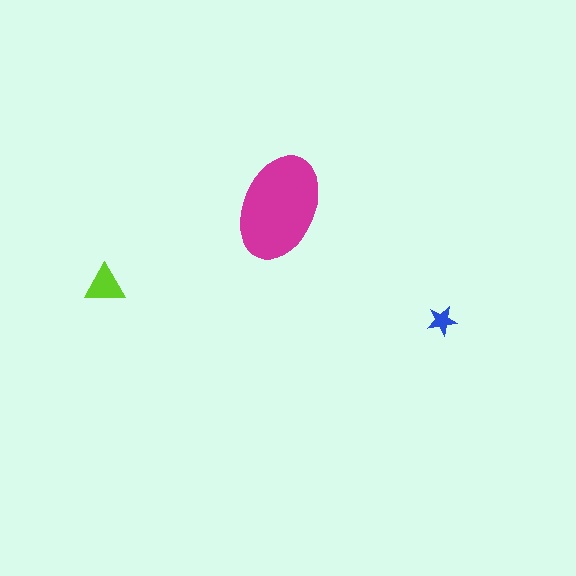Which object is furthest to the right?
The blue star is rightmost.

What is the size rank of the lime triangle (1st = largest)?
2nd.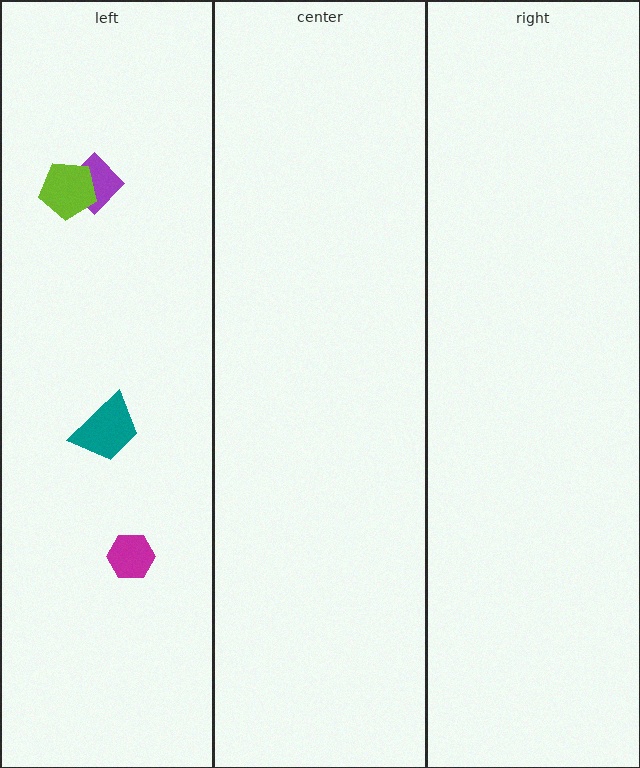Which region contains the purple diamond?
The left region.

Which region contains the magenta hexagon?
The left region.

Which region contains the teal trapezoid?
The left region.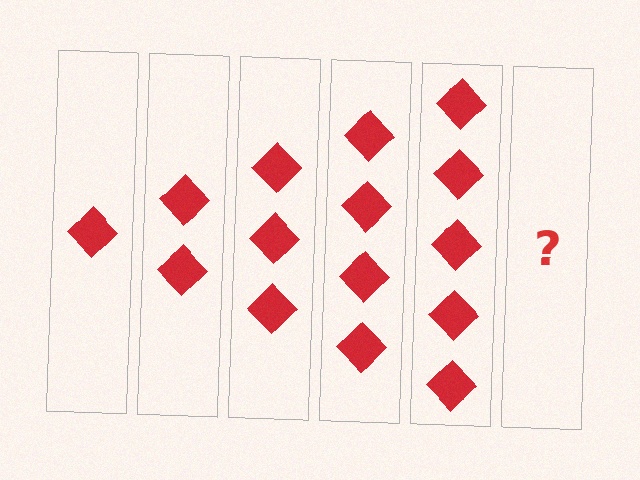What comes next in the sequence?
The next element should be 6 diamonds.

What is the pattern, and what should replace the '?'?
The pattern is that each step adds one more diamond. The '?' should be 6 diamonds.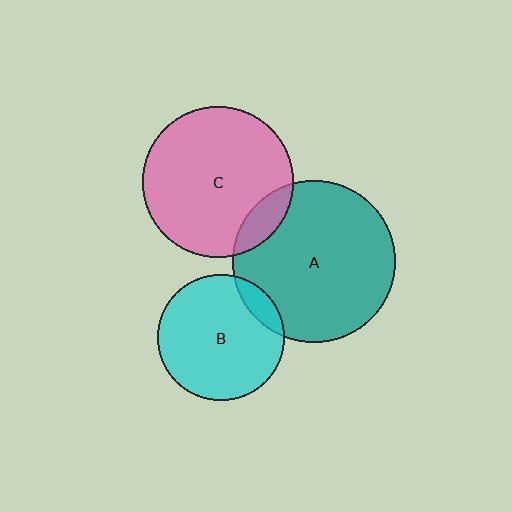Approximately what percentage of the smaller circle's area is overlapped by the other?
Approximately 10%.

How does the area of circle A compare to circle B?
Approximately 1.6 times.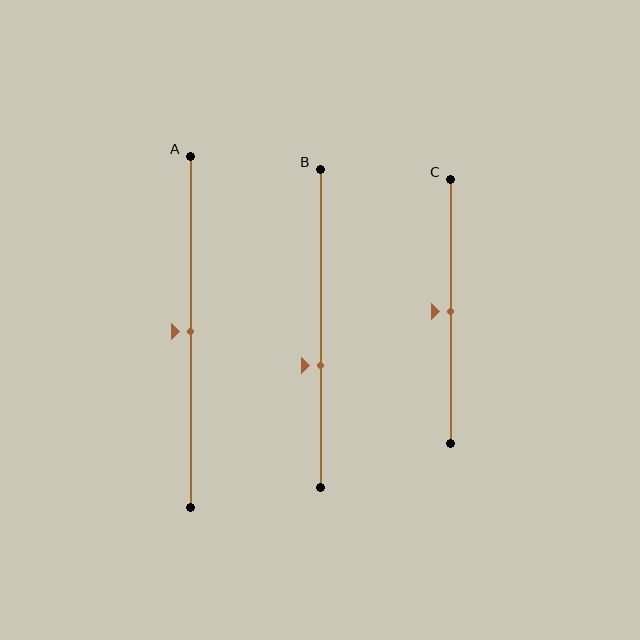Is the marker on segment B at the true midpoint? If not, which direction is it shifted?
No, the marker on segment B is shifted downward by about 12% of the segment length.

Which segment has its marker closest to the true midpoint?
Segment A has its marker closest to the true midpoint.